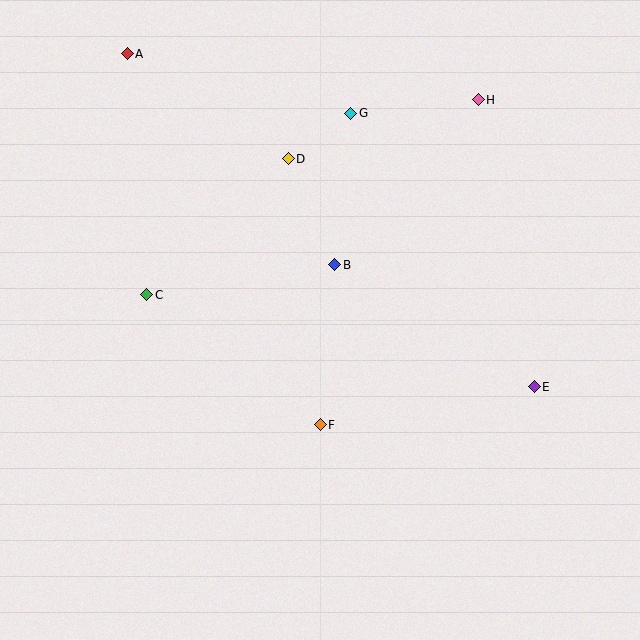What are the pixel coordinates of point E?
Point E is at (534, 387).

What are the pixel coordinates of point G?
Point G is at (351, 113).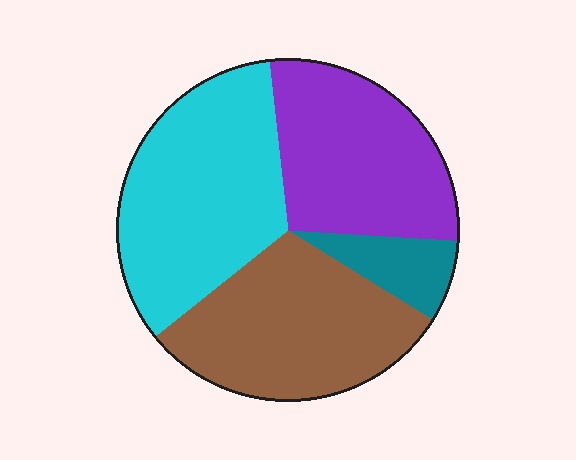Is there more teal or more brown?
Brown.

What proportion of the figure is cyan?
Cyan covers about 35% of the figure.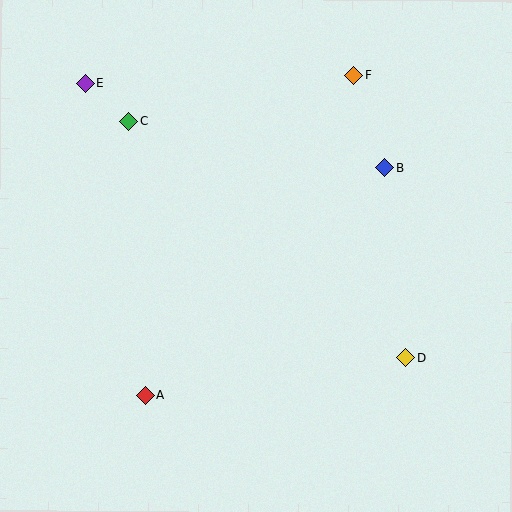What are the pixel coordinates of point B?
Point B is at (385, 168).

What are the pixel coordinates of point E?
Point E is at (86, 83).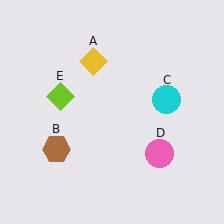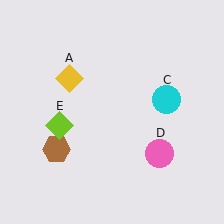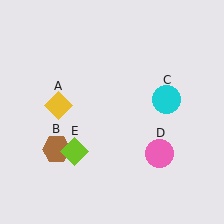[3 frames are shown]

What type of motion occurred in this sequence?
The yellow diamond (object A), lime diamond (object E) rotated counterclockwise around the center of the scene.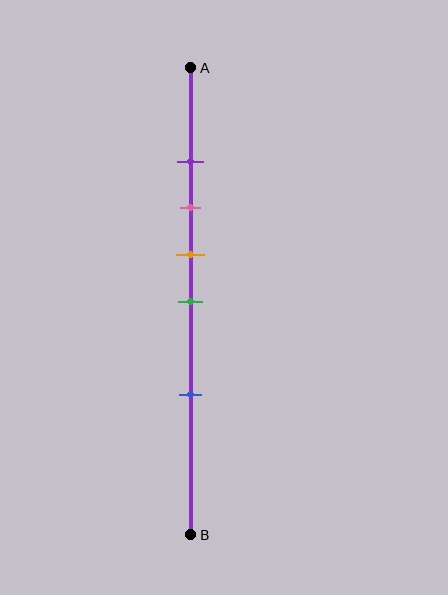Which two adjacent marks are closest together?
The purple and pink marks are the closest adjacent pair.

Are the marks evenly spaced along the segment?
No, the marks are not evenly spaced.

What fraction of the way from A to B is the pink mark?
The pink mark is approximately 30% (0.3) of the way from A to B.